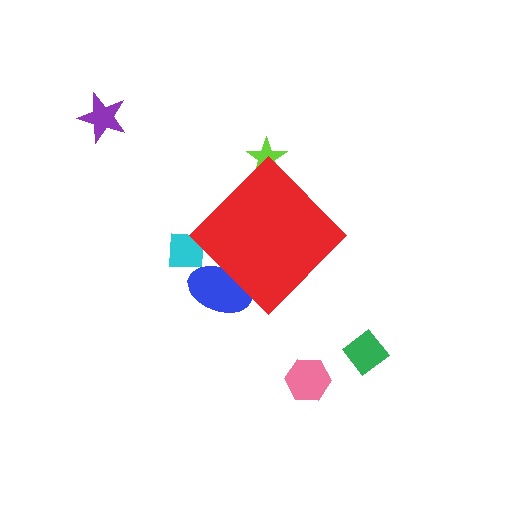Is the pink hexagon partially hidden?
No, the pink hexagon is fully visible.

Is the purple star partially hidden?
No, the purple star is fully visible.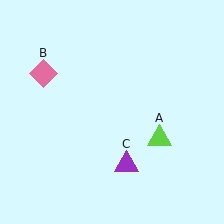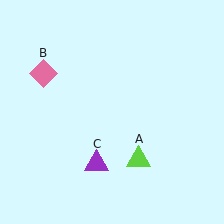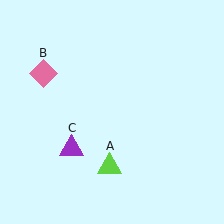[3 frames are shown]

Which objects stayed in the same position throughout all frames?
Pink diamond (object B) remained stationary.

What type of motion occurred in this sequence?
The lime triangle (object A), purple triangle (object C) rotated clockwise around the center of the scene.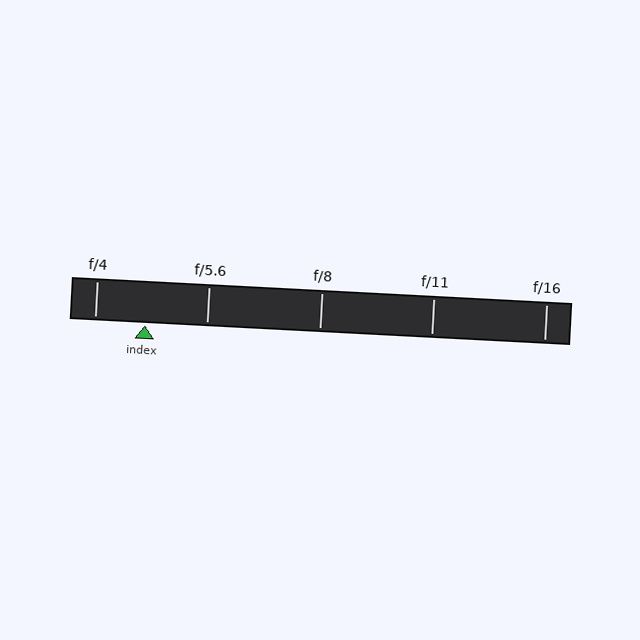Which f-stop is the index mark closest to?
The index mark is closest to f/4.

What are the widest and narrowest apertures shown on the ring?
The widest aperture shown is f/4 and the narrowest is f/16.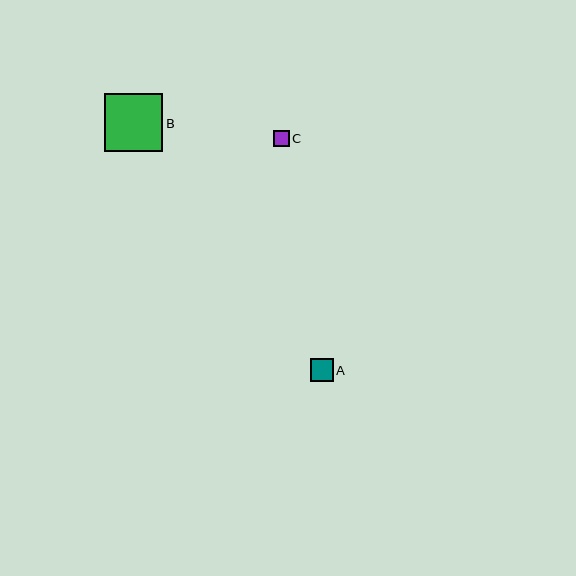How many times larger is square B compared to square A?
Square B is approximately 2.5 times the size of square A.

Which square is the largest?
Square B is the largest with a size of approximately 58 pixels.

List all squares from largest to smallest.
From largest to smallest: B, A, C.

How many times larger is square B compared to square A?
Square B is approximately 2.5 times the size of square A.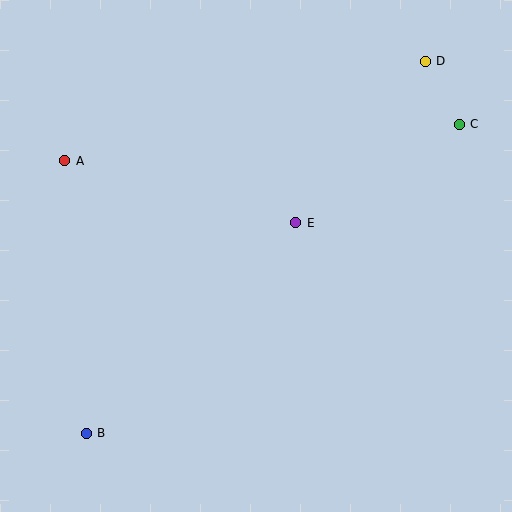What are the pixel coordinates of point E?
Point E is at (296, 223).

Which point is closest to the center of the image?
Point E at (296, 223) is closest to the center.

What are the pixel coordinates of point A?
Point A is at (65, 161).